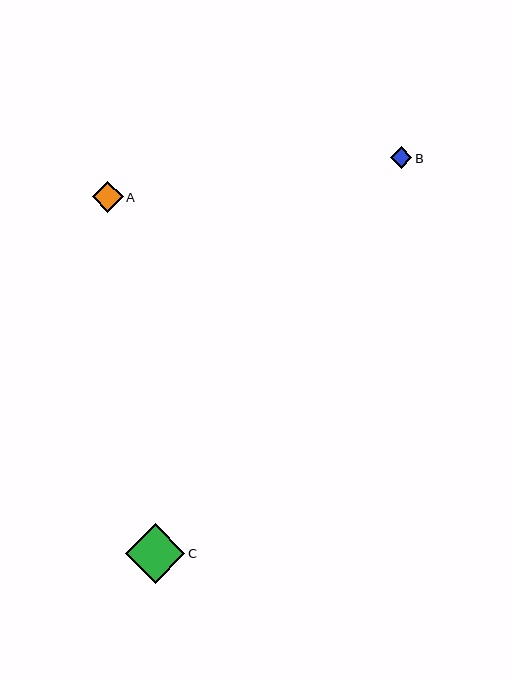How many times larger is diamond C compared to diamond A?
Diamond C is approximately 1.9 times the size of diamond A.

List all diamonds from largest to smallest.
From largest to smallest: C, A, B.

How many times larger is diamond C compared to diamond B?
Diamond C is approximately 2.8 times the size of diamond B.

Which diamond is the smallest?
Diamond B is the smallest with a size of approximately 21 pixels.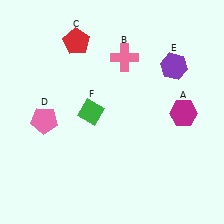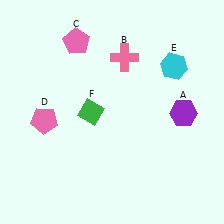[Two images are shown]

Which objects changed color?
A changed from magenta to purple. C changed from red to pink. E changed from purple to cyan.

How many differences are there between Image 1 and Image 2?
There are 3 differences between the two images.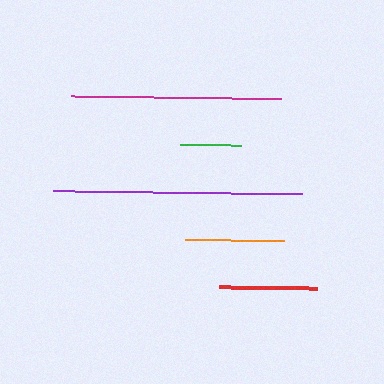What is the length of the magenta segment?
The magenta segment is approximately 210 pixels long.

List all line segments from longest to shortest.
From longest to shortest: purple, magenta, orange, red, green.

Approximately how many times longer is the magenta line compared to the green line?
The magenta line is approximately 3.4 times the length of the green line.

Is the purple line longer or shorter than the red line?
The purple line is longer than the red line.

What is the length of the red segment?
The red segment is approximately 97 pixels long.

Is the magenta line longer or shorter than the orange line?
The magenta line is longer than the orange line.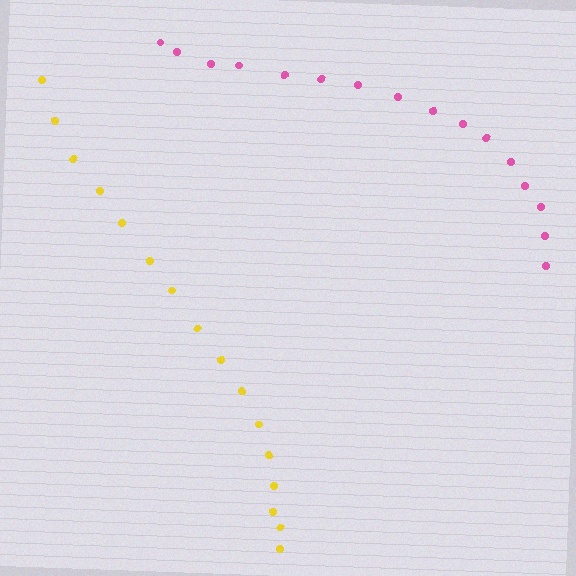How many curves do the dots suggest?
There are 2 distinct paths.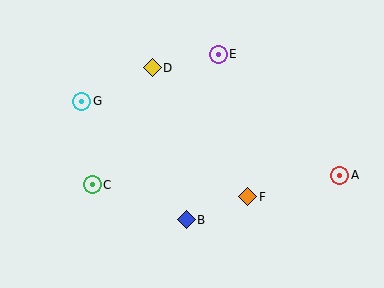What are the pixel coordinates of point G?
Point G is at (82, 101).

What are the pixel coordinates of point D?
Point D is at (152, 68).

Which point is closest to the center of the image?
Point B at (186, 220) is closest to the center.